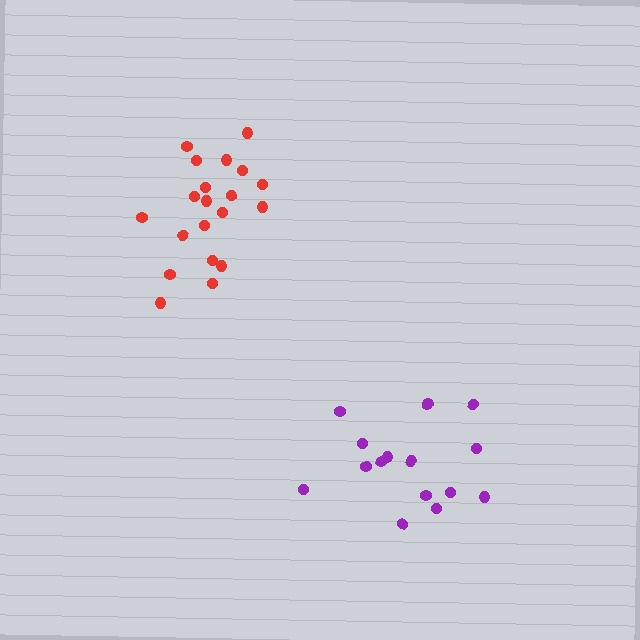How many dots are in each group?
Group 1: 15 dots, Group 2: 20 dots (35 total).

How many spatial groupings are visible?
There are 2 spatial groupings.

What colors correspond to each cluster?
The clusters are colored: purple, red.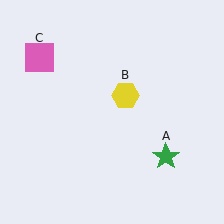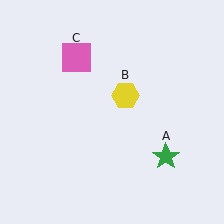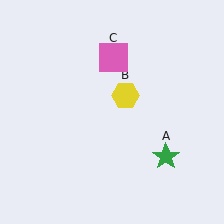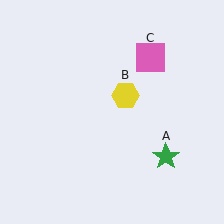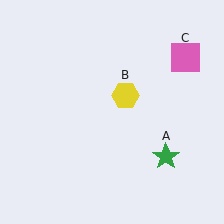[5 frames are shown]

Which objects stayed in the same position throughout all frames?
Green star (object A) and yellow hexagon (object B) remained stationary.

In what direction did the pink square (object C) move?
The pink square (object C) moved right.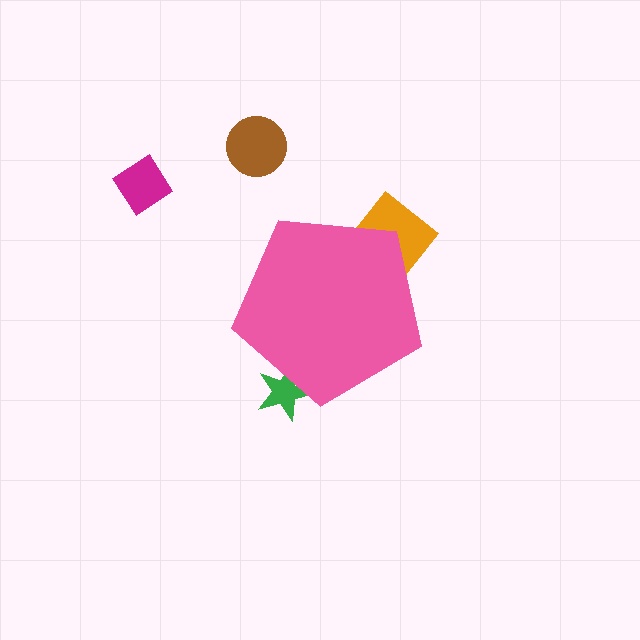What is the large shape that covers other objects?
A pink pentagon.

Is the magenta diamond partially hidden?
No, the magenta diamond is fully visible.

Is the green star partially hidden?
Yes, the green star is partially hidden behind the pink pentagon.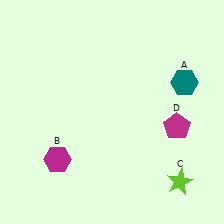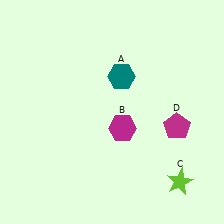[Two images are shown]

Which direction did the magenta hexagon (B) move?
The magenta hexagon (B) moved right.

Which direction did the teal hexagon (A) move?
The teal hexagon (A) moved left.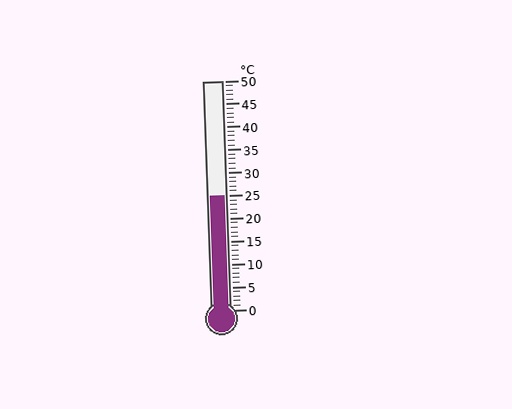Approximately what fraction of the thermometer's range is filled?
The thermometer is filled to approximately 50% of its range.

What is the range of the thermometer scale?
The thermometer scale ranges from 0°C to 50°C.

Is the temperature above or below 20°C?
The temperature is above 20°C.